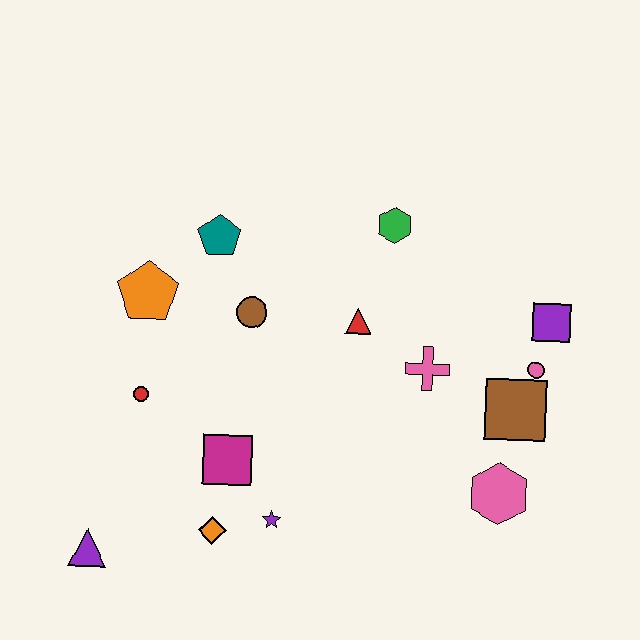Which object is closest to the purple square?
The pink circle is closest to the purple square.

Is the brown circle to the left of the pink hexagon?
Yes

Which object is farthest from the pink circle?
The purple triangle is farthest from the pink circle.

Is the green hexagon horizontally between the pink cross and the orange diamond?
Yes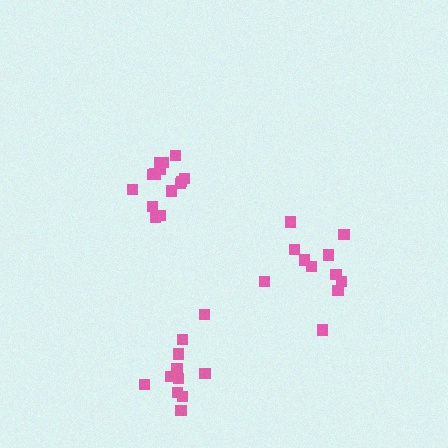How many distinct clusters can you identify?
There are 3 distinct clusters.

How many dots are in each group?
Group 1: 14 dots, Group 2: 11 dots, Group 3: 11 dots (36 total).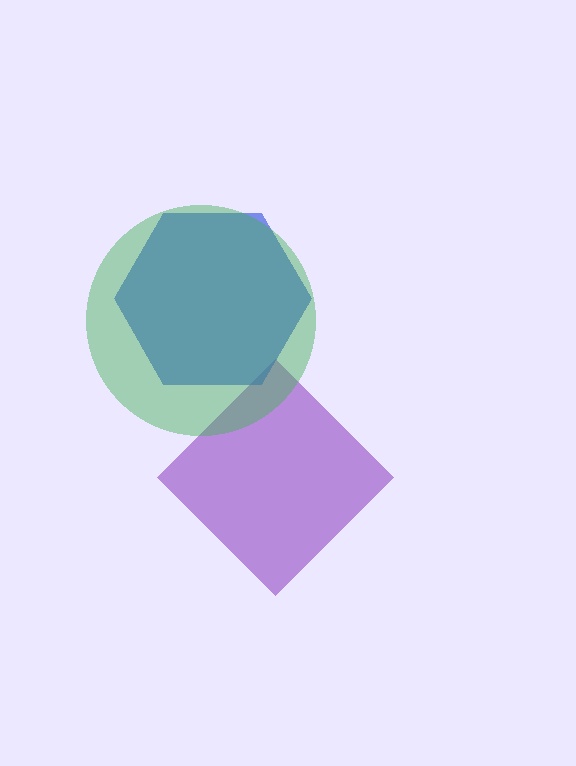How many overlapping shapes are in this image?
There are 3 overlapping shapes in the image.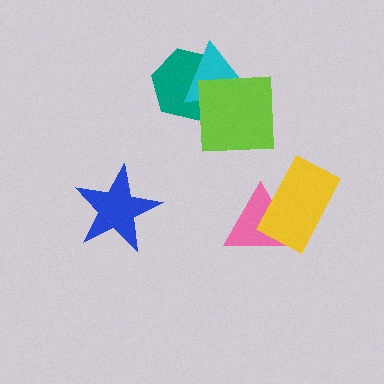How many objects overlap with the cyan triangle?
2 objects overlap with the cyan triangle.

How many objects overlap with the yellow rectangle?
1 object overlaps with the yellow rectangle.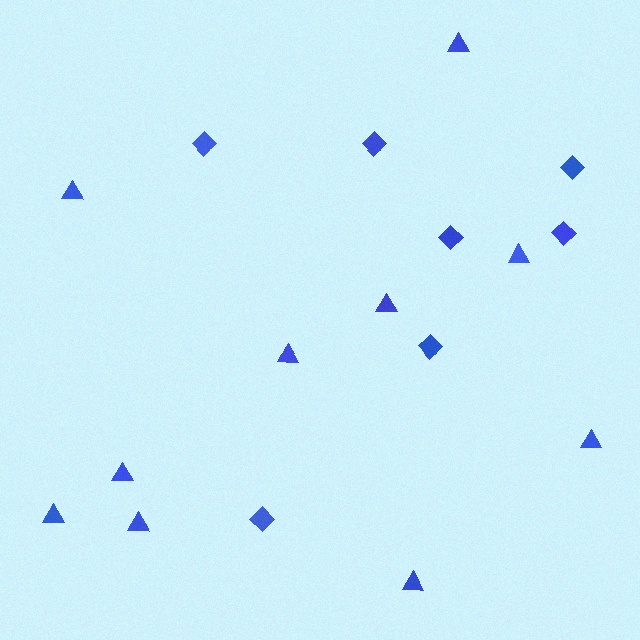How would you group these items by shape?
There are 2 groups: one group of triangles (10) and one group of diamonds (7).